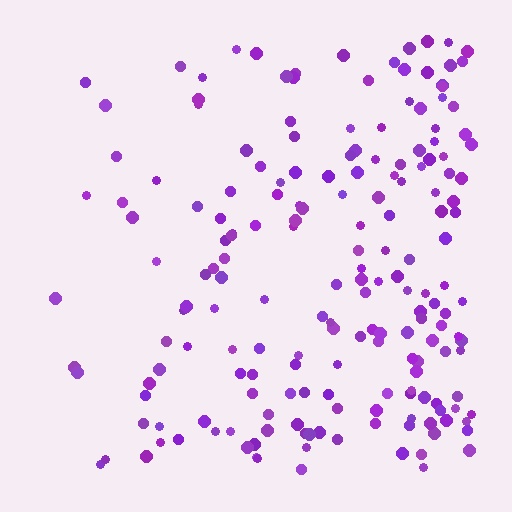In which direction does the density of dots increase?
From left to right, with the right side densest.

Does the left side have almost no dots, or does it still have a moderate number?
Still a moderate number, just noticeably fewer than the right.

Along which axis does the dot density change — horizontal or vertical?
Horizontal.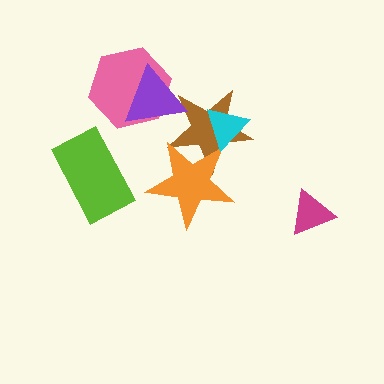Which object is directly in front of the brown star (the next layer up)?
The orange star is directly in front of the brown star.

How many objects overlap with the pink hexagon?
1 object overlaps with the pink hexagon.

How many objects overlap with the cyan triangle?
1 object overlaps with the cyan triangle.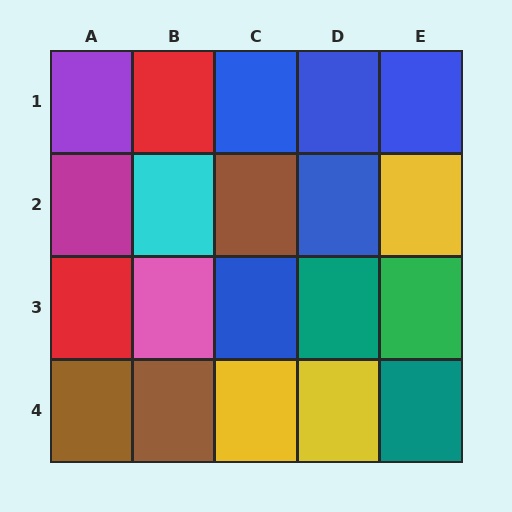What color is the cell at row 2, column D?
Blue.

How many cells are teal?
2 cells are teal.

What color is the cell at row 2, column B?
Cyan.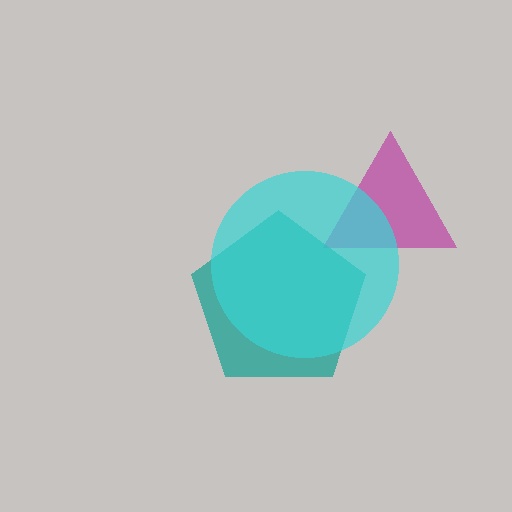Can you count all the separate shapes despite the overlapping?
Yes, there are 3 separate shapes.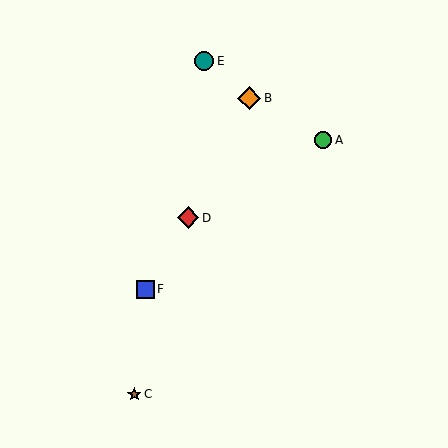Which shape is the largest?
The orange diamond (labeled B) is the largest.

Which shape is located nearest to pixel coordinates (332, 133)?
The green circle (labeled A) at (323, 140) is nearest to that location.